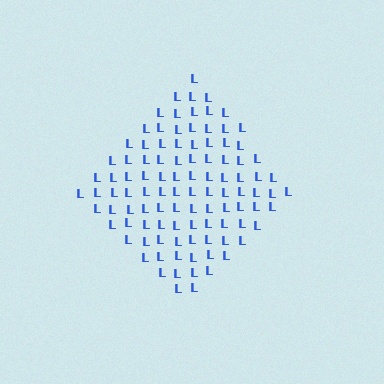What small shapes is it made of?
It is made of small letter L's.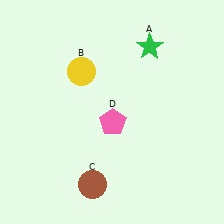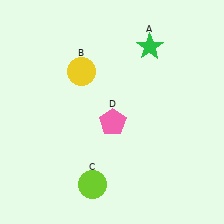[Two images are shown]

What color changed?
The circle (C) changed from brown in Image 1 to lime in Image 2.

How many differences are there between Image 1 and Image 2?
There is 1 difference between the two images.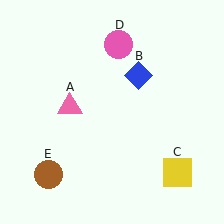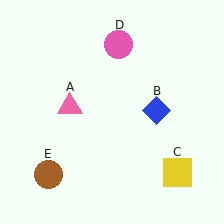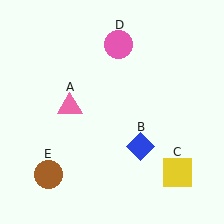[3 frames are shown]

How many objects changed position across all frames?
1 object changed position: blue diamond (object B).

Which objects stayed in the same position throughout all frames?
Pink triangle (object A) and yellow square (object C) and pink circle (object D) and brown circle (object E) remained stationary.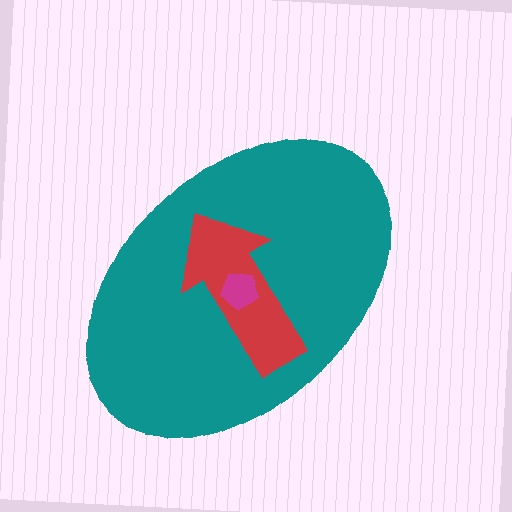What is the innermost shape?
The magenta pentagon.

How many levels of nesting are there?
3.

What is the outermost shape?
The teal ellipse.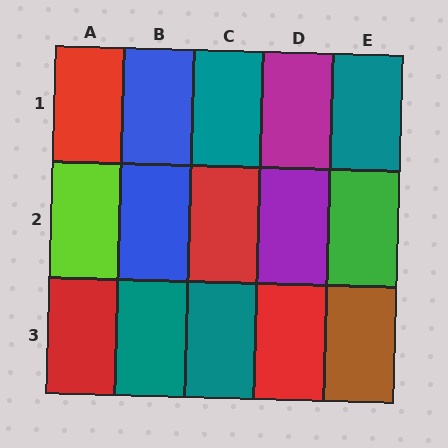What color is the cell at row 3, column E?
Brown.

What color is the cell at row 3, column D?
Red.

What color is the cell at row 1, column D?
Magenta.